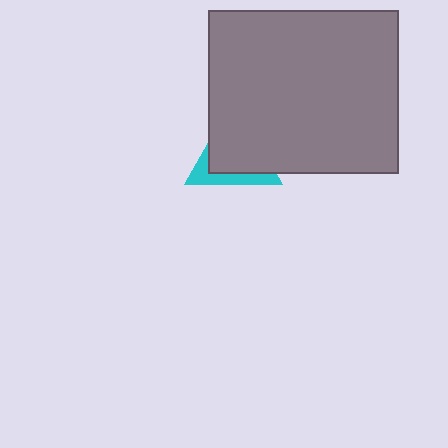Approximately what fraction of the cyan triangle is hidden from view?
Roughly 69% of the cyan triangle is hidden behind the gray rectangle.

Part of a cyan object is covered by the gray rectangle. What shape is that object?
It is a triangle.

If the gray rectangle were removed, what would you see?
You would see the complete cyan triangle.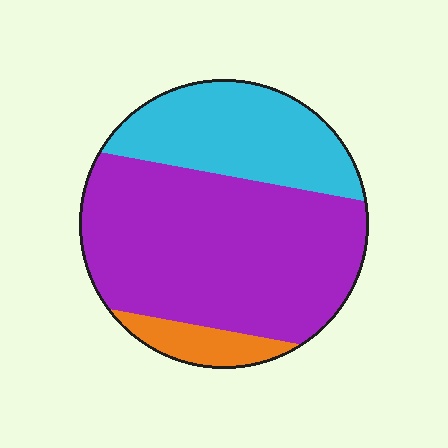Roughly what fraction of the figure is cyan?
Cyan covers 29% of the figure.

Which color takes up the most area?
Purple, at roughly 60%.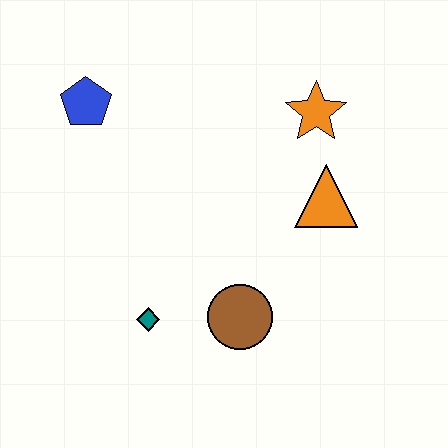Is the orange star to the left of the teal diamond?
No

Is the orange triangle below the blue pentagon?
Yes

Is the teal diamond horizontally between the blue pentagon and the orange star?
Yes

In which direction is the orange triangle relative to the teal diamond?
The orange triangle is to the right of the teal diamond.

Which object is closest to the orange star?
The orange triangle is closest to the orange star.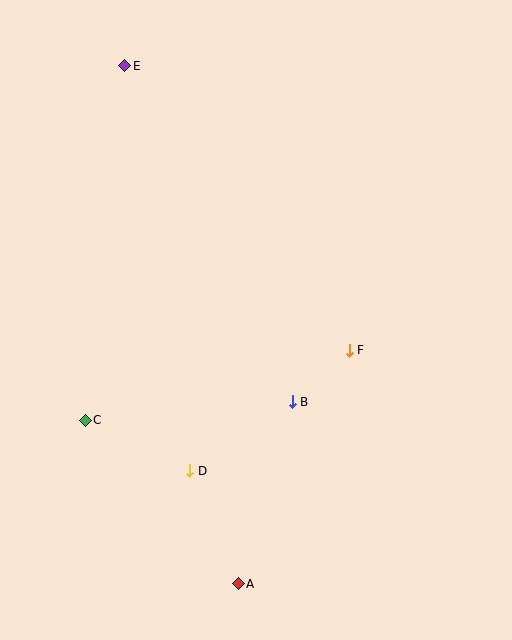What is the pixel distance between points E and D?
The distance between E and D is 410 pixels.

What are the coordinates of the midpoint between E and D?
The midpoint between E and D is at (157, 268).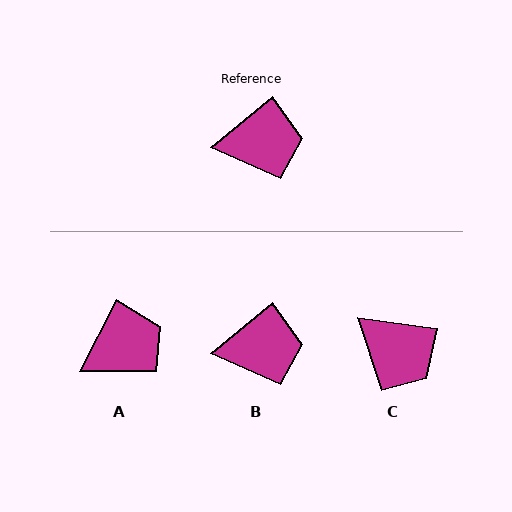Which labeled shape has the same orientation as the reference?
B.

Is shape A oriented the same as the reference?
No, it is off by about 23 degrees.